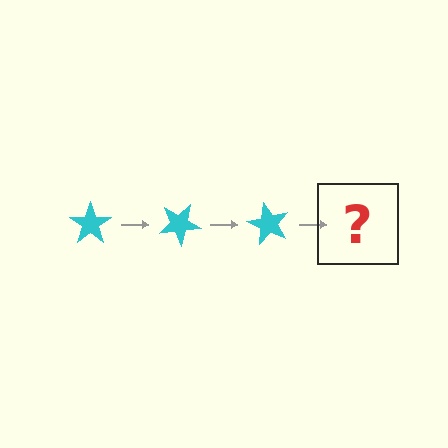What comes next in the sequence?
The next element should be a cyan star rotated 90 degrees.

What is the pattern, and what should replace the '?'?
The pattern is that the star rotates 30 degrees each step. The '?' should be a cyan star rotated 90 degrees.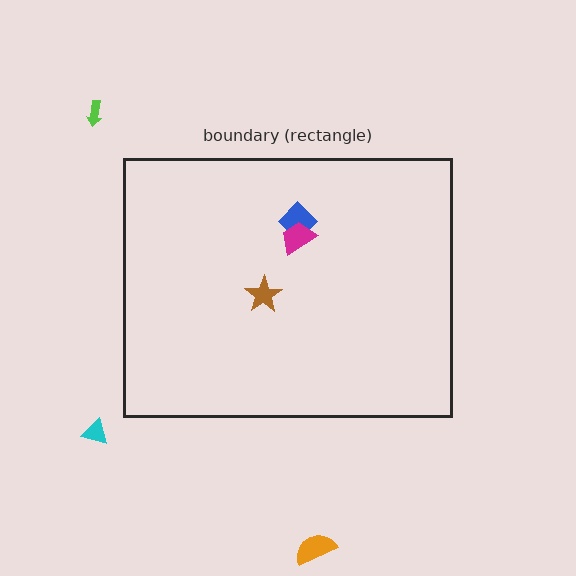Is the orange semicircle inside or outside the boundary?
Outside.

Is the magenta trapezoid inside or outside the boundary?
Inside.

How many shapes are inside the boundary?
3 inside, 3 outside.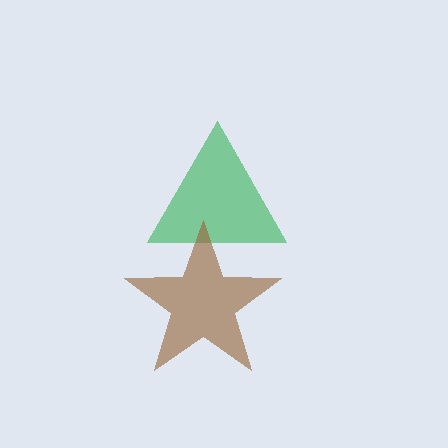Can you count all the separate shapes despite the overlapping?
Yes, there are 2 separate shapes.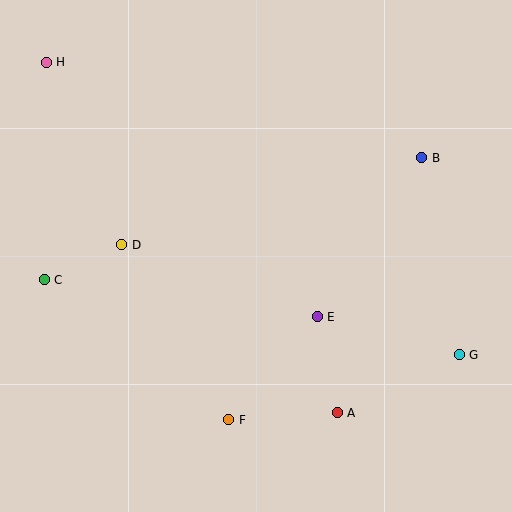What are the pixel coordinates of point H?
Point H is at (46, 62).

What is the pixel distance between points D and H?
The distance between D and H is 198 pixels.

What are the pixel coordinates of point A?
Point A is at (337, 413).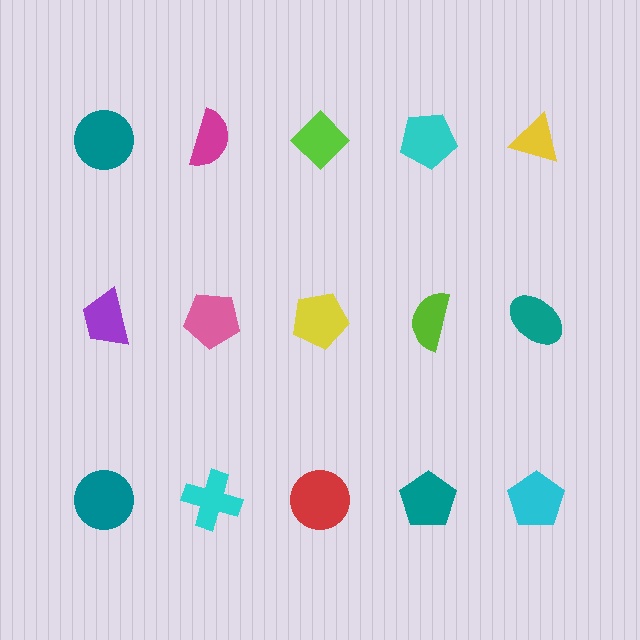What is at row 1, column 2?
A magenta semicircle.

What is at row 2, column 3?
A yellow pentagon.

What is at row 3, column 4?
A teal pentagon.